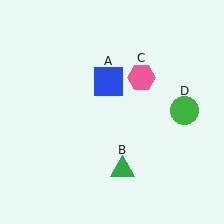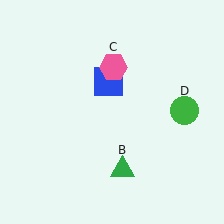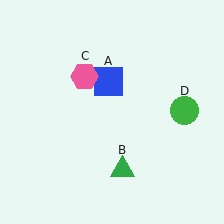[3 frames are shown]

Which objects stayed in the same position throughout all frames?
Blue square (object A) and green triangle (object B) and green circle (object D) remained stationary.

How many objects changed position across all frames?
1 object changed position: pink hexagon (object C).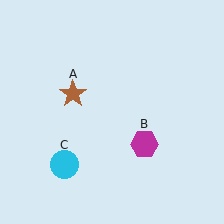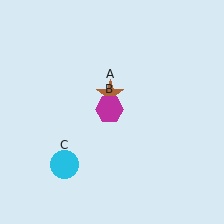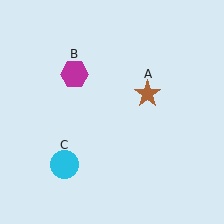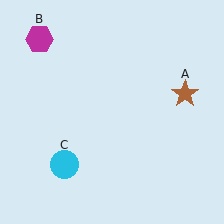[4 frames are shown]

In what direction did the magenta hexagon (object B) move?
The magenta hexagon (object B) moved up and to the left.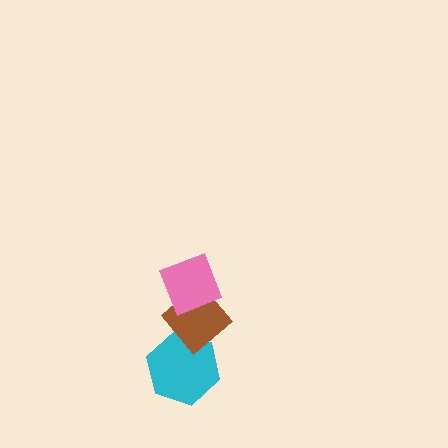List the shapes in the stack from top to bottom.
From top to bottom: the pink diamond, the brown diamond, the cyan hexagon.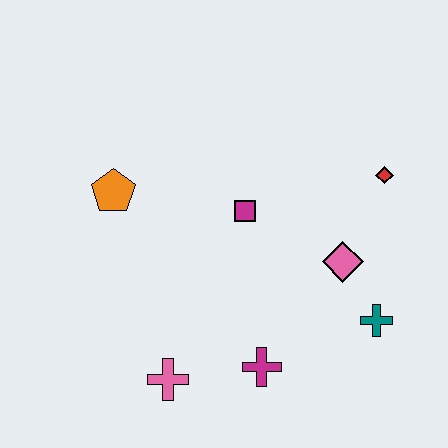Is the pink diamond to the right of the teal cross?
No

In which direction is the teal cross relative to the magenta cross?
The teal cross is to the right of the magenta cross.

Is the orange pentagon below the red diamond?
Yes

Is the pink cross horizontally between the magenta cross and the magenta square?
No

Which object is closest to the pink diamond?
The teal cross is closest to the pink diamond.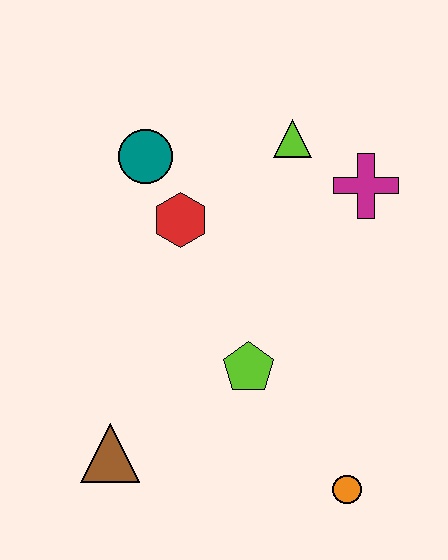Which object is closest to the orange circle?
The lime pentagon is closest to the orange circle.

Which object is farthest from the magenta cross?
The brown triangle is farthest from the magenta cross.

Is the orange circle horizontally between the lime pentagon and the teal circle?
No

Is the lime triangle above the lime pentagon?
Yes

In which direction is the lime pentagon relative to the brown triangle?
The lime pentagon is to the right of the brown triangle.